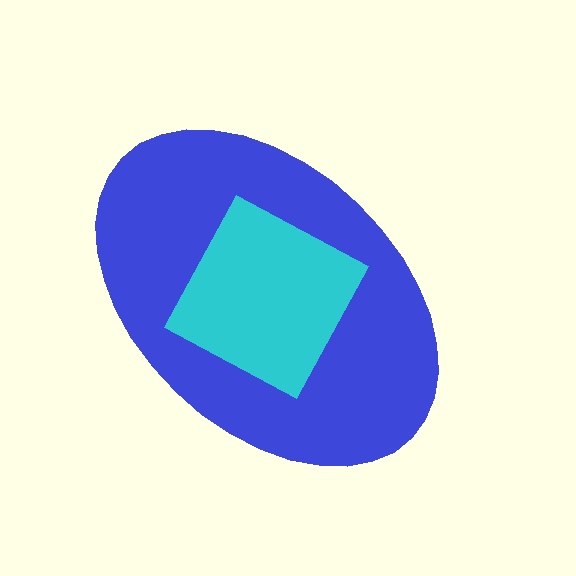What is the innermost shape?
The cyan square.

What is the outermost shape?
The blue ellipse.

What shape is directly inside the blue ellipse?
The cyan square.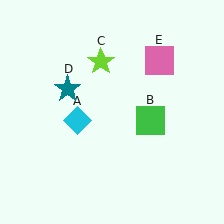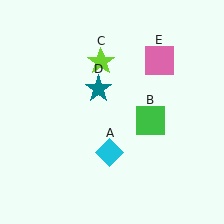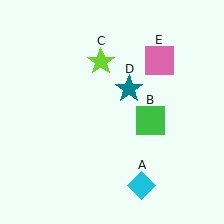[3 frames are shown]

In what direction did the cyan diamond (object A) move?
The cyan diamond (object A) moved down and to the right.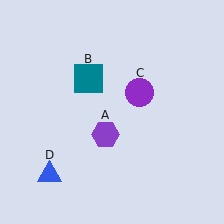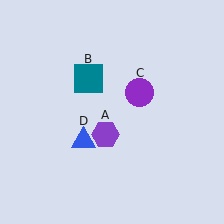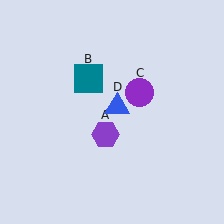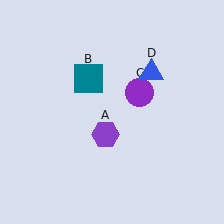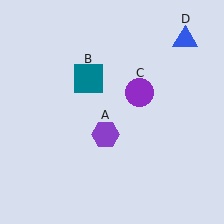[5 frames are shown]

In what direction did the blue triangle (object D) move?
The blue triangle (object D) moved up and to the right.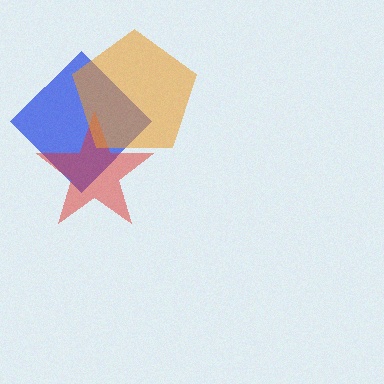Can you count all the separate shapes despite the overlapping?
Yes, there are 3 separate shapes.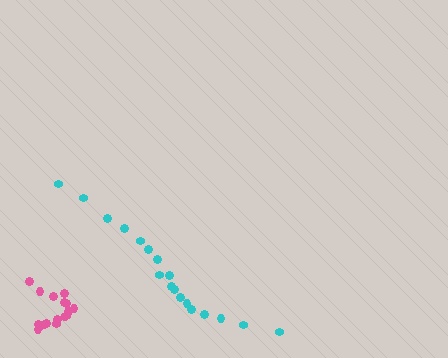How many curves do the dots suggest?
There are 2 distinct paths.